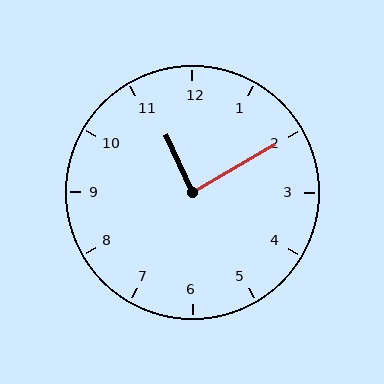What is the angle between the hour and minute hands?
Approximately 85 degrees.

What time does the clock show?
11:10.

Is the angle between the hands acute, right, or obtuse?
It is right.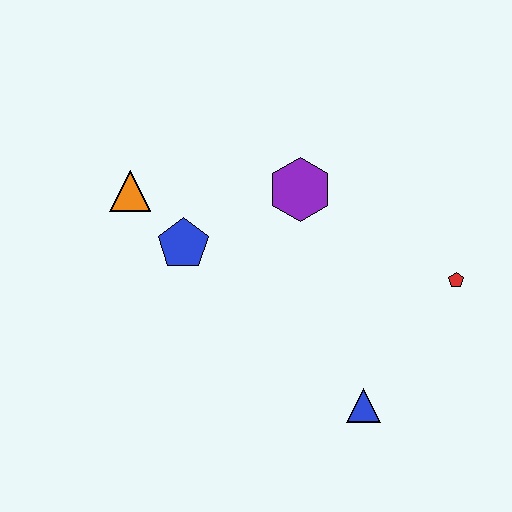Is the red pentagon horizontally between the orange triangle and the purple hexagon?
No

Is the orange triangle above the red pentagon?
Yes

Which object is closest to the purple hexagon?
The blue pentagon is closest to the purple hexagon.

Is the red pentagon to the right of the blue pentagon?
Yes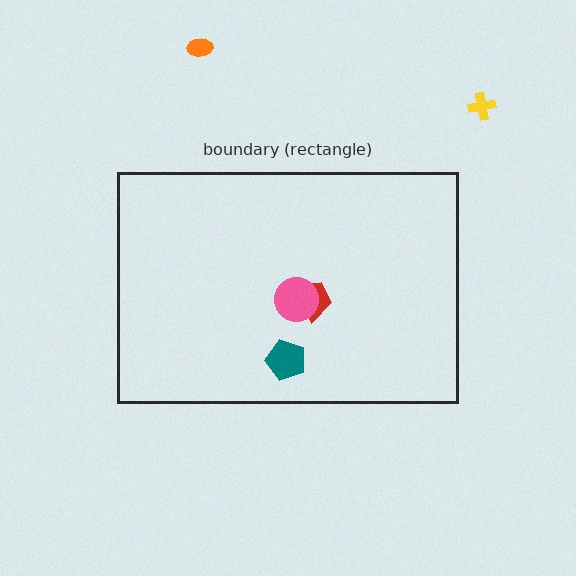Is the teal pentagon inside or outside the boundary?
Inside.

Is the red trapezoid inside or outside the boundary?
Inside.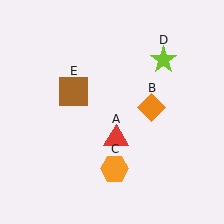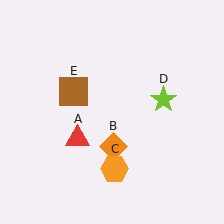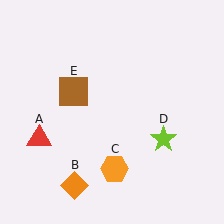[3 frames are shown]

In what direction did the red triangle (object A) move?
The red triangle (object A) moved left.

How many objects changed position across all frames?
3 objects changed position: red triangle (object A), orange diamond (object B), lime star (object D).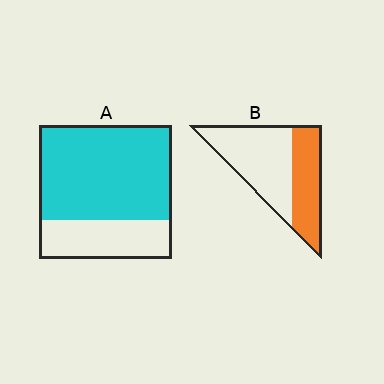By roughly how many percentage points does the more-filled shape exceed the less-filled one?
By roughly 30 percentage points (A over B).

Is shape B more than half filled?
No.